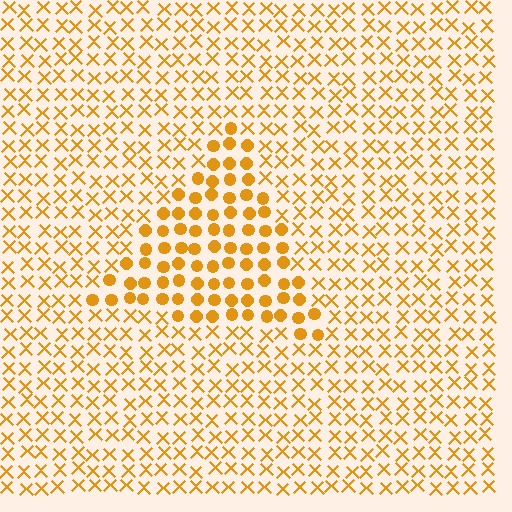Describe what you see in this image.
The image is filled with small orange elements arranged in a uniform grid. A triangle-shaped region contains circles, while the surrounding area contains X marks. The boundary is defined purely by the change in element shape.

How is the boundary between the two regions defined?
The boundary is defined by a change in element shape: circles inside vs. X marks outside. All elements share the same color and spacing.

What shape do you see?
I see a triangle.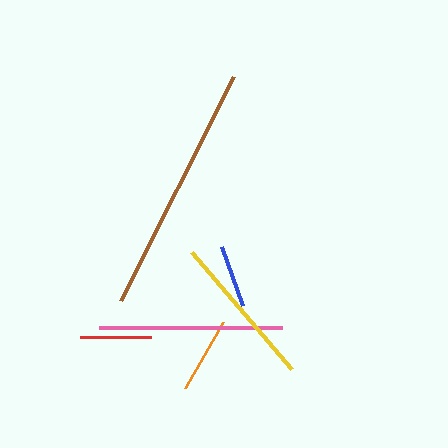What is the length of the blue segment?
The blue segment is approximately 62 pixels long.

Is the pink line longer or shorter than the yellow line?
The pink line is longer than the yellow line.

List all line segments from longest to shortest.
From longest to shortest: brown, pink, yellow, orange, red, blue.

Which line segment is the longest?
The brown line is the longest at approximately 251 pixels.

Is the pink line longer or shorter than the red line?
The pink line is longer than the red line.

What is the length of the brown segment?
The brown segment is approximately 251 pixels long.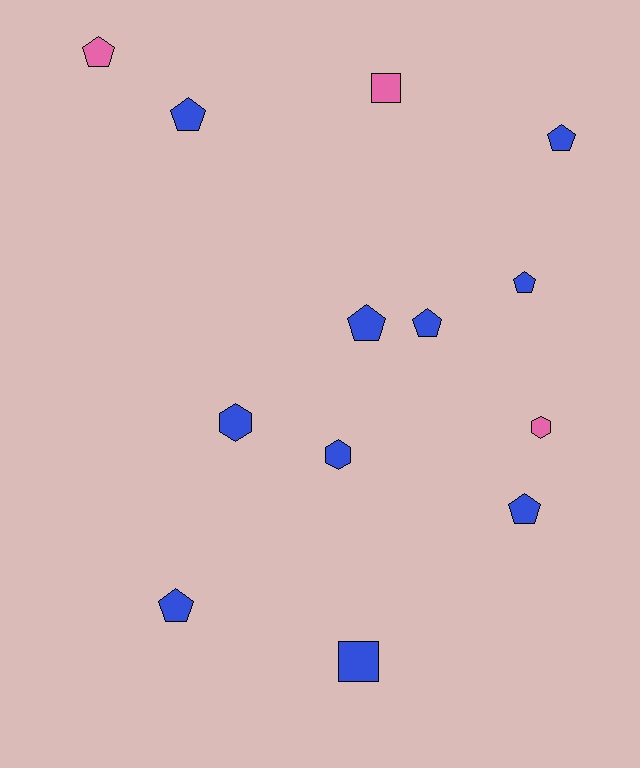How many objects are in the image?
There are 13 objects.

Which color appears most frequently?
Blue, with 10 objects.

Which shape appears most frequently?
Pentagon, with 8 objects.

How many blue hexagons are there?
There are 2 blue hexagons.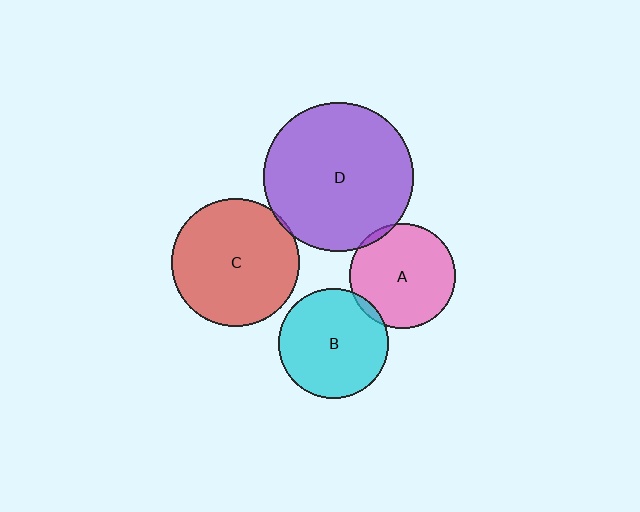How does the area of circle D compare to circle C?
Approximately 1.4 times.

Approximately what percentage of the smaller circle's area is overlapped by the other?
Approximately 5%.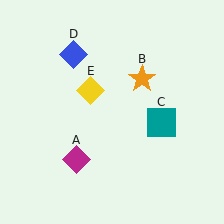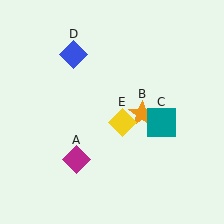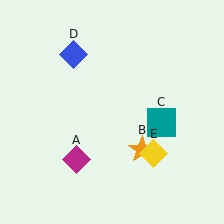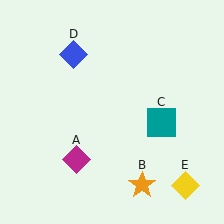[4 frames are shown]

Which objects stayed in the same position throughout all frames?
Magenta diamond (object A) and teal square (object C) and blue diamond (object D) remained stationary.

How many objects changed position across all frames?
2 objects changed position: orange star (object B), yellow diamond (object E).